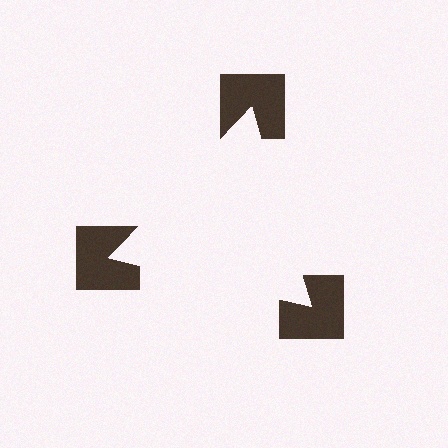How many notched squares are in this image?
There are 3 — one at each vertex of the illusory triangle.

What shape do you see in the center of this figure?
An illusory triangle — its edges are inferred from the aligned wedge cuts in the notched squares, not physically drawn.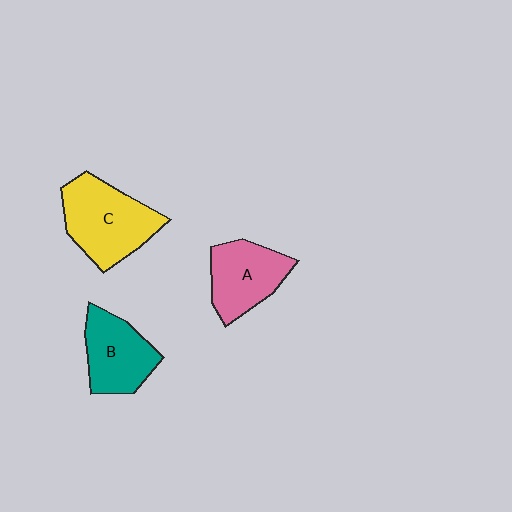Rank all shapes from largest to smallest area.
From largest to smallest: C (yellow), B (teal), A (pink).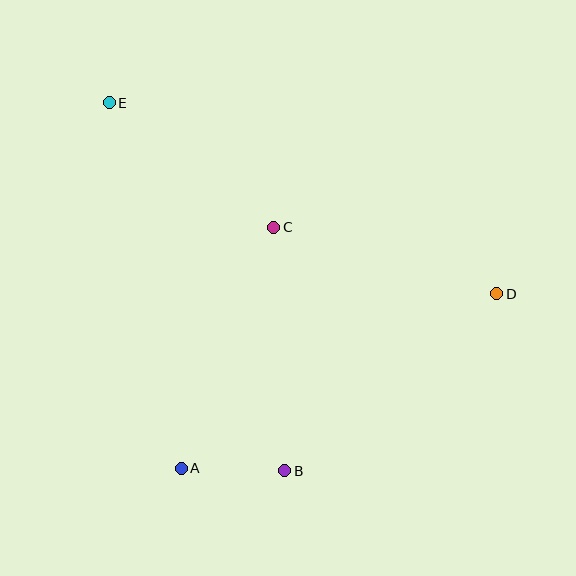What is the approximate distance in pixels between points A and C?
The distance between A and C is approximately 258 pixels.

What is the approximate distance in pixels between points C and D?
The distance between C and D is approximately 233 pixels.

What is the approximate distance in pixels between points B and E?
The distance between B and E is approximately 407 pixels.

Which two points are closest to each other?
Points A and B are closest to each other.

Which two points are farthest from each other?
Points D and E are farthest from each other.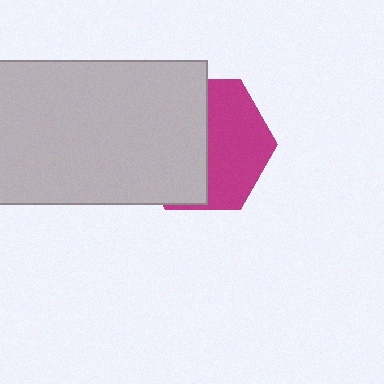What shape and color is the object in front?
The object in front is a light gray rectangle.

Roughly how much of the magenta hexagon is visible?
About half of it is visible (roughly 47%).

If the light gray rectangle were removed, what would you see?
You would see the complete magenta hexagon.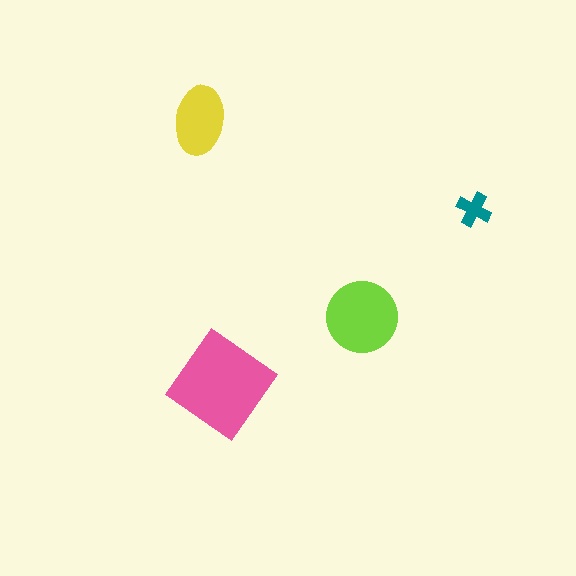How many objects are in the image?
There are 4 objects in the image.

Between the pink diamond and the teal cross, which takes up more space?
The pink diamond.